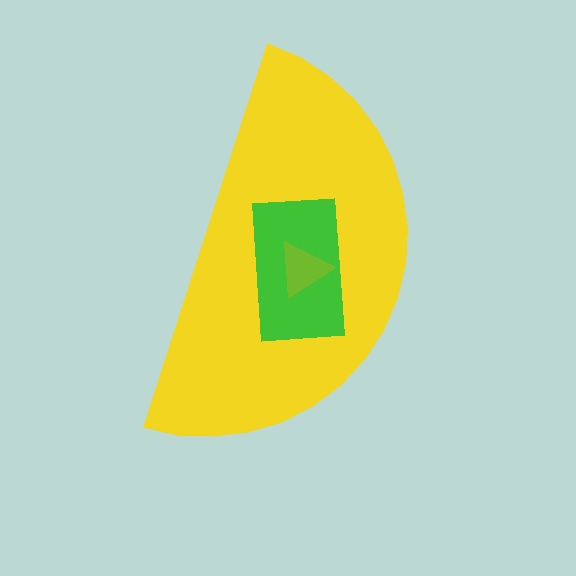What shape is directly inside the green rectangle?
The lime triangle.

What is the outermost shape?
The yellow semicircle.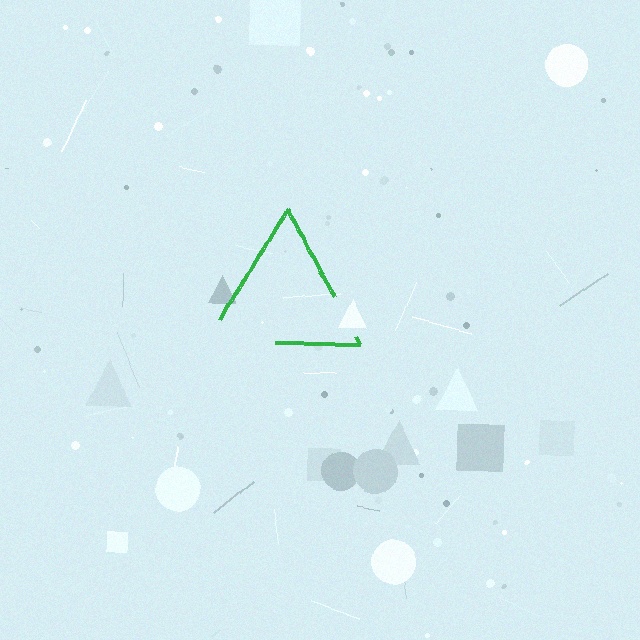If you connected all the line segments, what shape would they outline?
They would outline a triangle.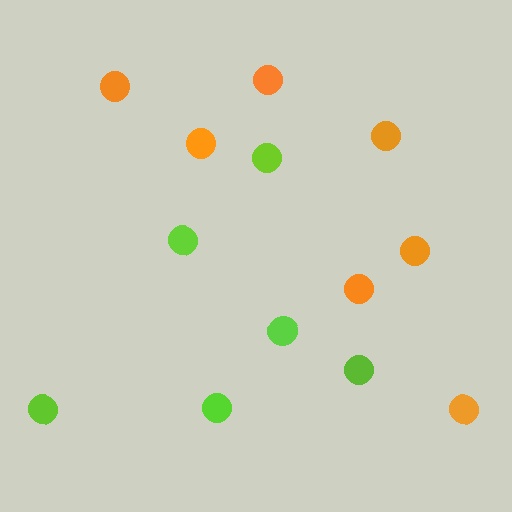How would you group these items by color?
There are 2 groups: one group of lime circles (6) and one group of orange circles (7).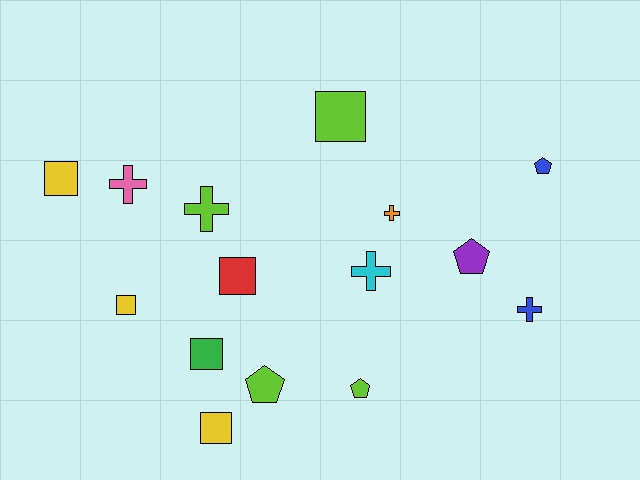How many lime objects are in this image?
There are 4 lime objects.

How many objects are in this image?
There are 15 objects.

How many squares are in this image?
There are 6 squares.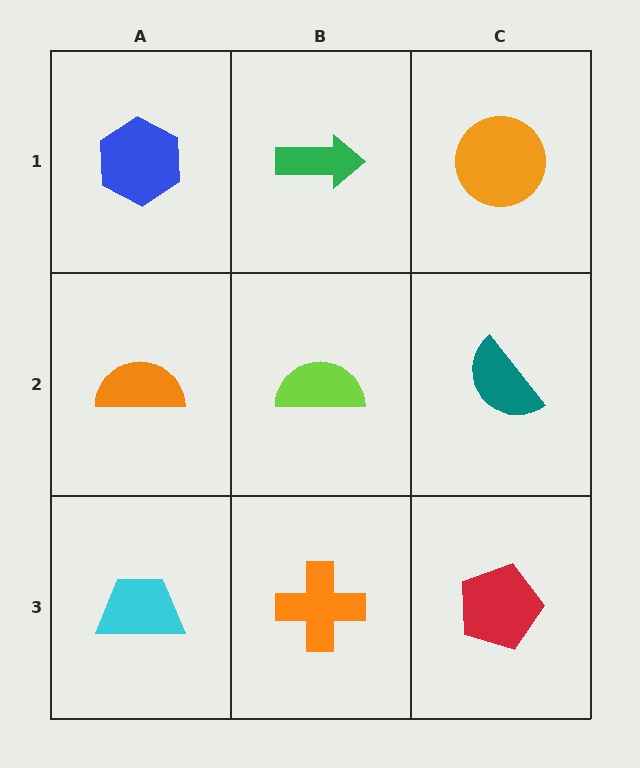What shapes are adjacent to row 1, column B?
A lime semicircle (row 2, column B), a blue hexagon (row 1, column A), an orange circle (row 1, column C).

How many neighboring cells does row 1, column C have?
2.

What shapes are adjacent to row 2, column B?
A green arrow (row 1, column B), an orange cross (row 3, column B), an orange semicircle (row 2, column A), a teal semicircle (row 2, column C).